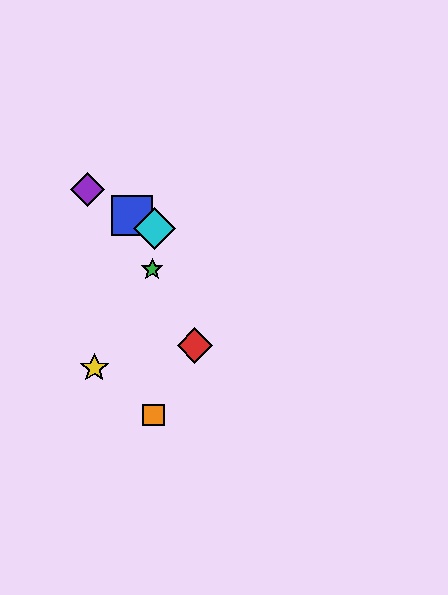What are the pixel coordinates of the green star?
The green star is at (152, 269).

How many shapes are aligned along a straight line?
3 shapes (the blue square, the purple diamond, the cyan diamond) are aligned along a straight line.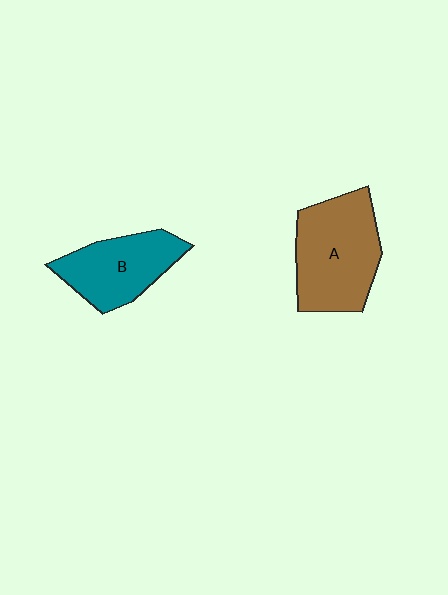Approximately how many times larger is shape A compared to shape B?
Approximately 1.3 times.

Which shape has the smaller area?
Shape B (teal).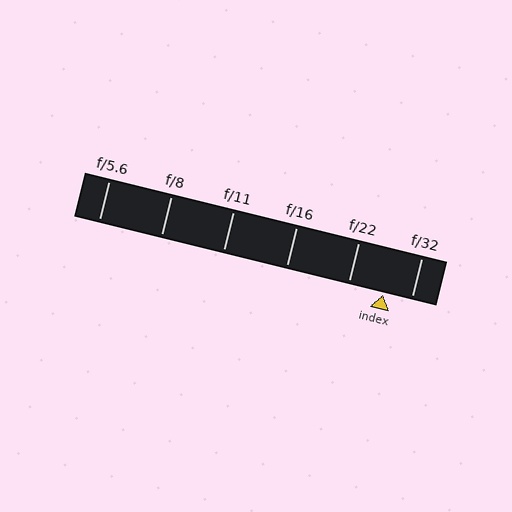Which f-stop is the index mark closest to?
The index mark is closest to f/32.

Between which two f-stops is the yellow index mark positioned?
The index mark is between f/22 and f/32.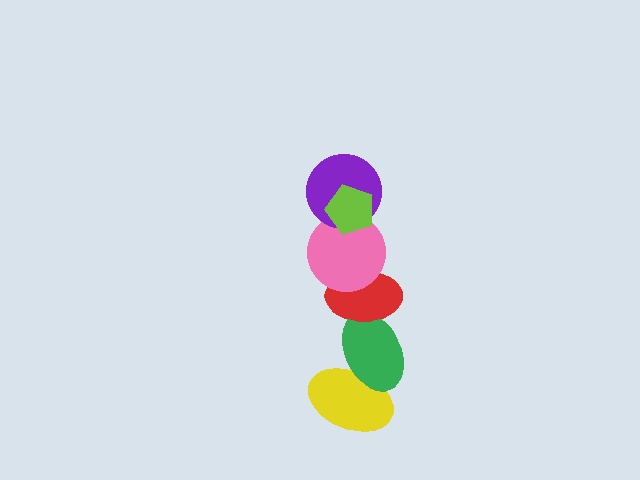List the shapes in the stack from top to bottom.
From top to bottom: the lime pentagon, the purple circle, the pink circle, the red ellipse, the green ellipse, the yellow ellipse.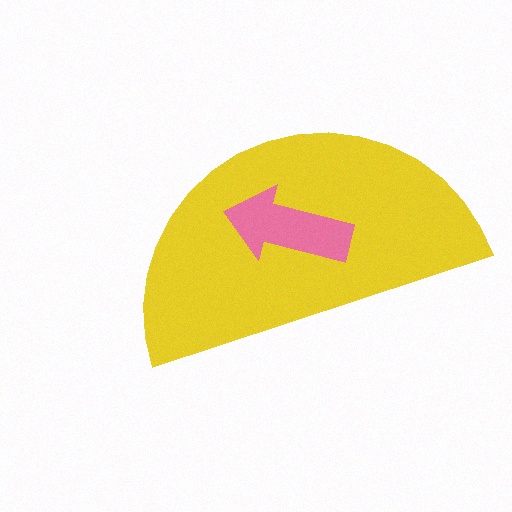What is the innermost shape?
The pink arrow.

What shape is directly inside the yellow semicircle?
The pink arrow.